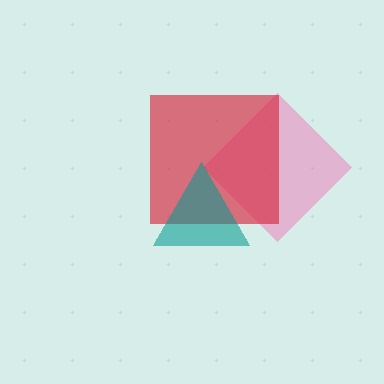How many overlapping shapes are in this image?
There are 3 overlapping shapes in the image.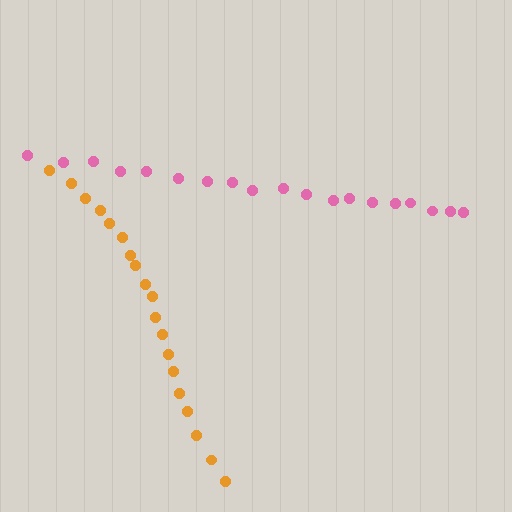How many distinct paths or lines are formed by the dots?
There are 2 distinct paths.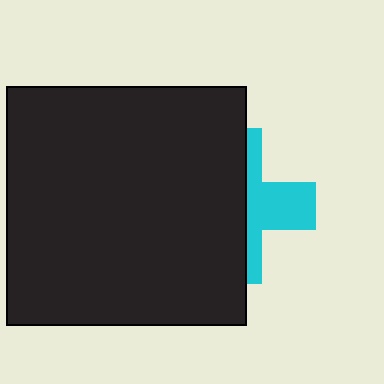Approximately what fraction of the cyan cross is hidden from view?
Roughly 62% of the cyan cross is hidden behind the black square.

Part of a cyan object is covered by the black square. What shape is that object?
It is a cross.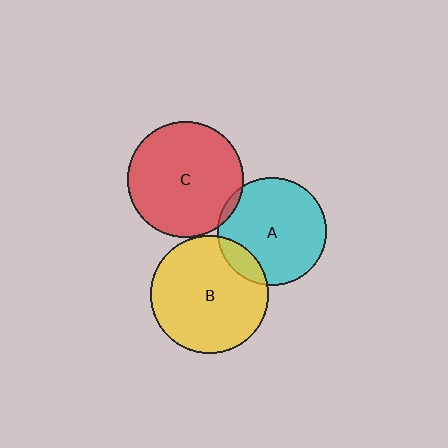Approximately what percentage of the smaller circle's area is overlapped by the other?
Approximately 5%.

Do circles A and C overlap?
Yes.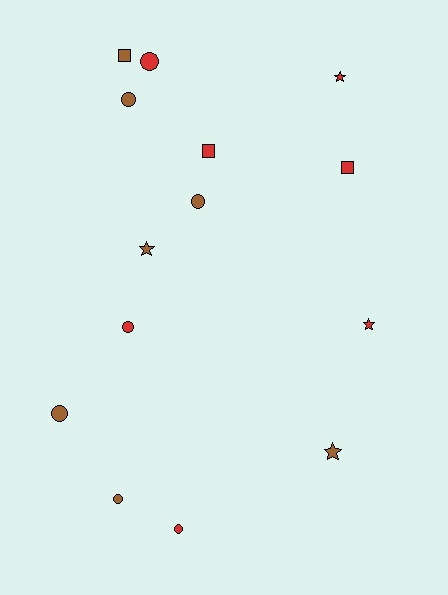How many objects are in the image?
There are 14 objects.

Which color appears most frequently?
Red, with 7 objects.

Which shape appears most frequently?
Circle, with 7 objects.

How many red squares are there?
There are 2 red squares.